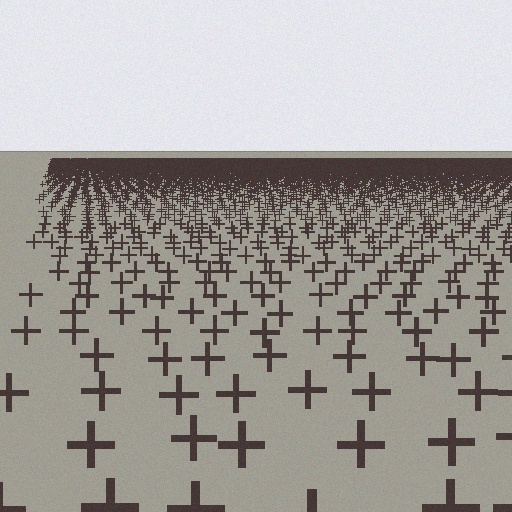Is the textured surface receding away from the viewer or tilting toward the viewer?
The surface is receding away from the viewer. Texture elements get smaller and denser toward the top.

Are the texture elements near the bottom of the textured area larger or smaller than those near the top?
Larger. Near the bottom, elements are closer to the viewer and appear at a bigger on-screen size.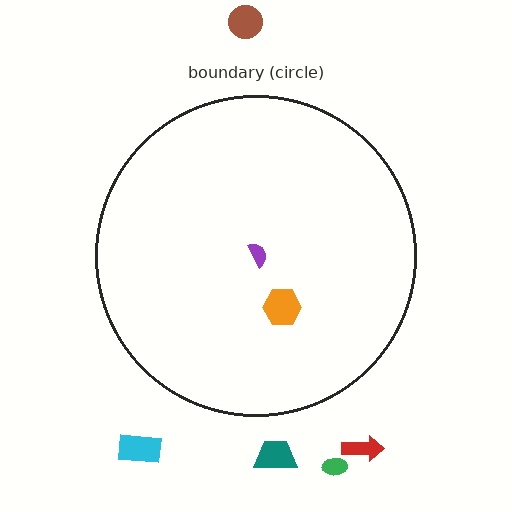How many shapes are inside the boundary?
2 inside, 5 outside.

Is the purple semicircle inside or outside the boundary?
Inside.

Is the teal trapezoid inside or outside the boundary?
Outside.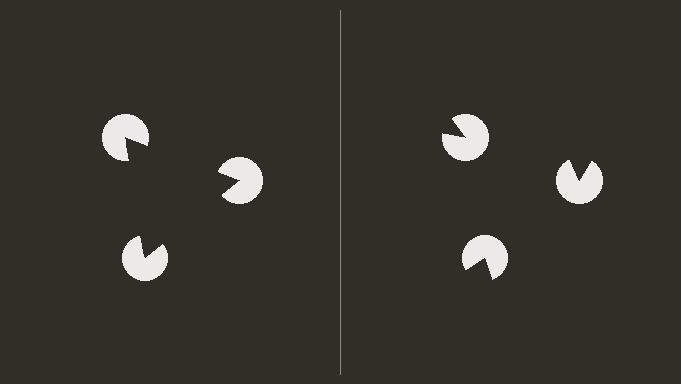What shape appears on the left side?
An illusory triangle.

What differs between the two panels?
The pac-man discs are positioned identically on both sides; only the wedge orientations differ. On the left they align to a triangle; on the right they are misaligned.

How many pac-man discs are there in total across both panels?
6 — 3 on each side.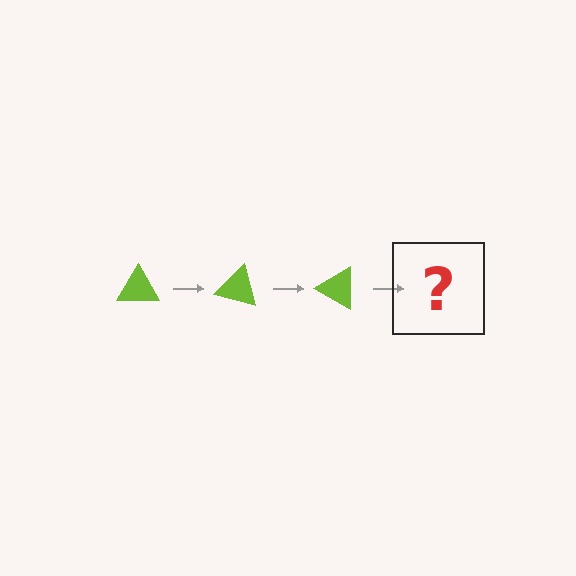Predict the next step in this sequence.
The next step is a lime triangle rotated 45 degrees.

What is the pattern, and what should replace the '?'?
The pattern is that the triangle rotates 15 degrees each step. The '?' should be a lime triangle rotated 45 degrees.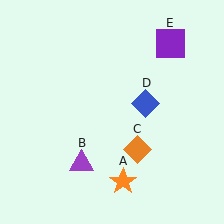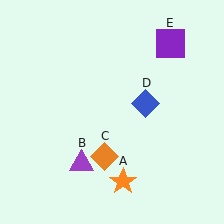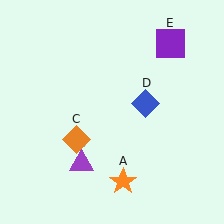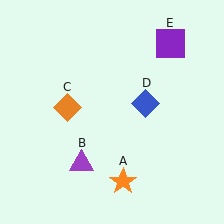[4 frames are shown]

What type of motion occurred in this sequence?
The orange diamond (object C) rotated clockwise around the center of the scene.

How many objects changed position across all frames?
1 object changed position: orange diamond (object C).